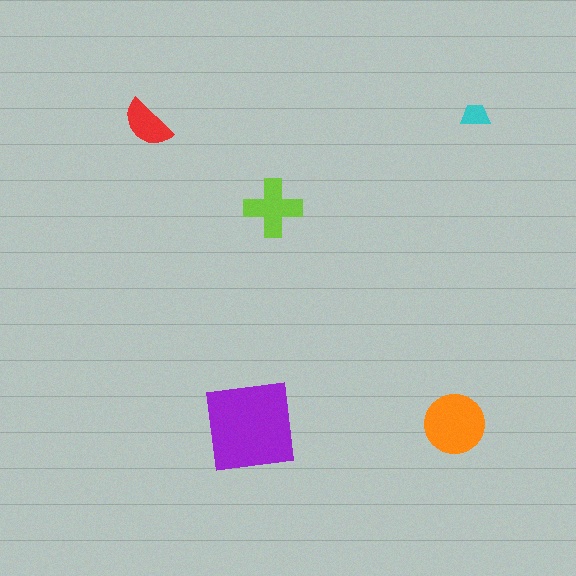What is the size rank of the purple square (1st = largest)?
1st.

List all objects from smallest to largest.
The cyan trapezoid, the red semicircle, the lime cross, the orange circle, the purple square.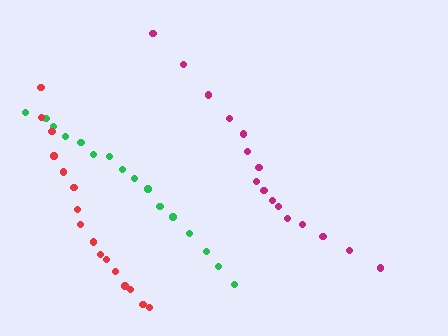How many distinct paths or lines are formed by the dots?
There are 3 distinct paths.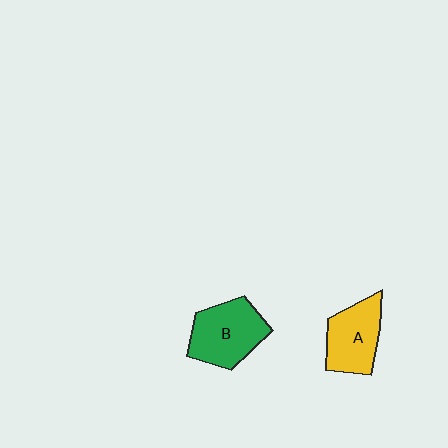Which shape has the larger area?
Shape B (green).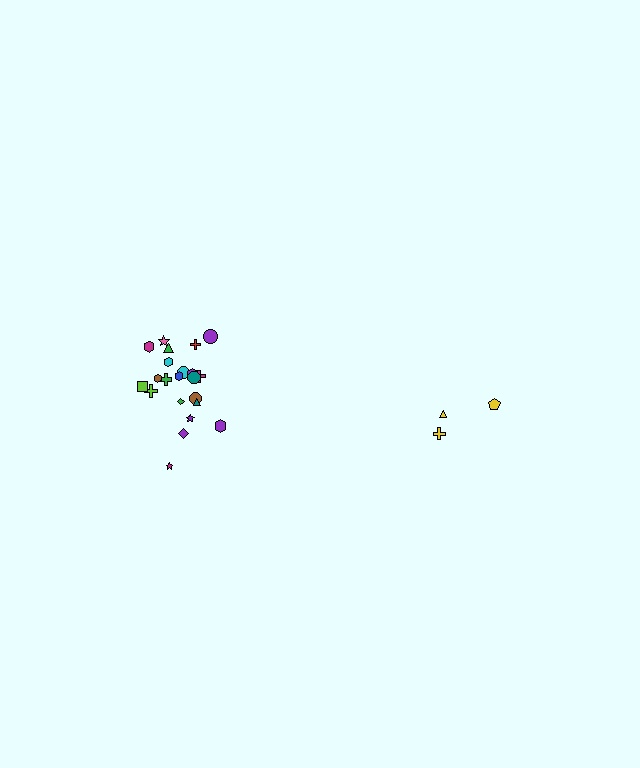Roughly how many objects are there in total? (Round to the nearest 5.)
Roughly 25 objects in total.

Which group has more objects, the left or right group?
The left group.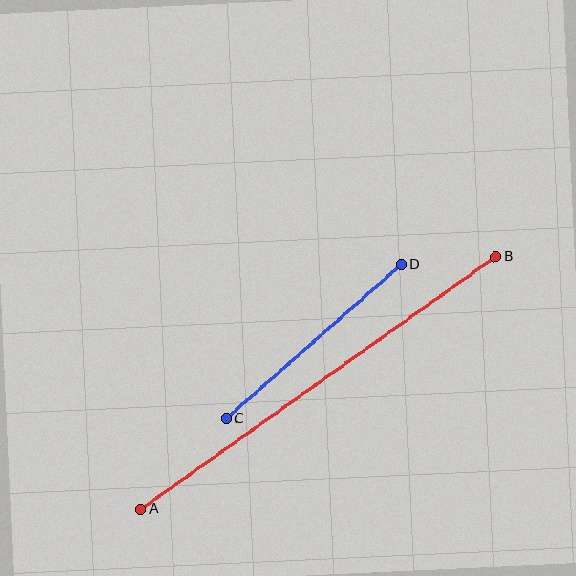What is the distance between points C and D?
The distance is approximately 233 pixels.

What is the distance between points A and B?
The distance is approximately 436 pixels.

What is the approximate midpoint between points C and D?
The midpoint is at approximately (314, 342) pixels.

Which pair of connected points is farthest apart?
Points A and B are farthest apart.